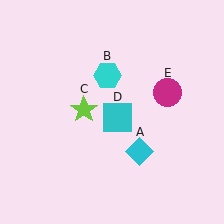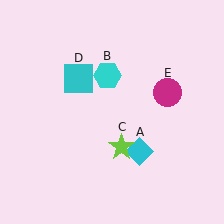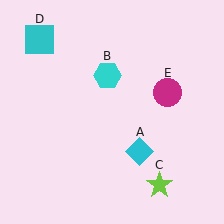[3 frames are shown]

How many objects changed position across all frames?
2 objects changed position: lime star (object C), cyan square (object D).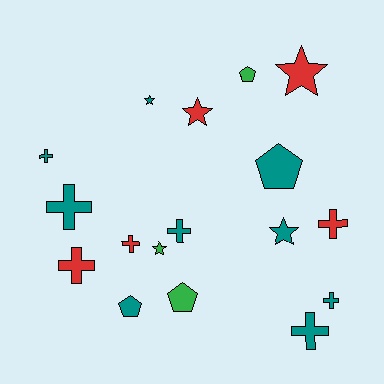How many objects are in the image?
There are 17 objects.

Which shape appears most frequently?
Cross, with 8 objects.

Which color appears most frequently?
Teal, with 9 objects.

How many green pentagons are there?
There are 2 green pentagons.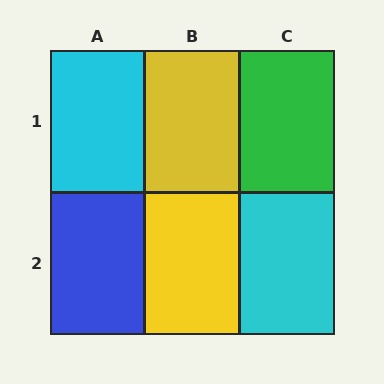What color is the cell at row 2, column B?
Yellow.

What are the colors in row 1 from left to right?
Cyan, yellow, green.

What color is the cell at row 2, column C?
Cyan.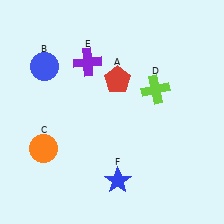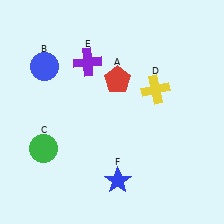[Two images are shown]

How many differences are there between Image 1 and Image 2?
There are 2 differences between the two images.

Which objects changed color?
C changed from orange to green. D changed from lime to yellow.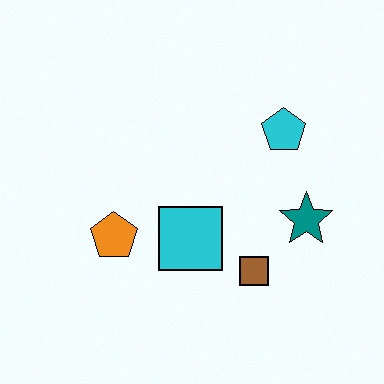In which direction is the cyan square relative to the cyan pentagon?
The cyan square is below the cyan pentagon.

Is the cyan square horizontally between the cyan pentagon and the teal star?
No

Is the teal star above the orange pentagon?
Yes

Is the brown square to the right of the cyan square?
Yes